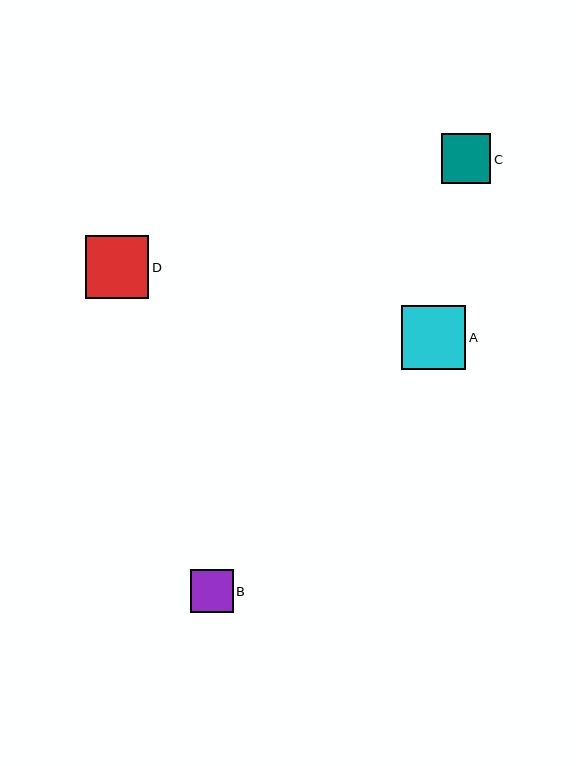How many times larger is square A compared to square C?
Square A is approximately 1.3 times the size of square C.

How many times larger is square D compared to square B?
Square D is approximately 1.5 times the size of square B.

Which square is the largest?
Square A is the largest with a size of approximately 64 pixels.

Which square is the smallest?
Square B is the smallest with a size of approximately 43 pixels.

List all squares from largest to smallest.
From largest to smallest: A, D, C, B.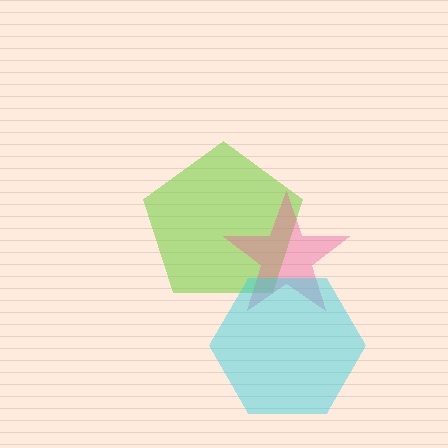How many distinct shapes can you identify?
There are 3 distinct shapes: a lime pentagon, a pink star, a cyan hexagon.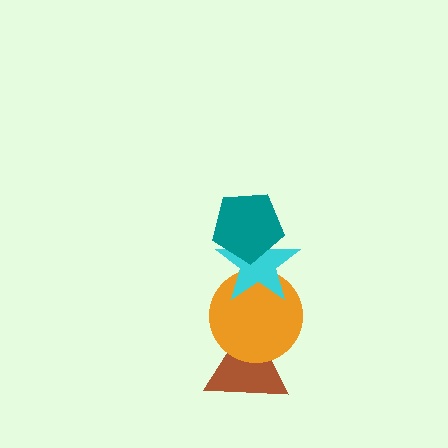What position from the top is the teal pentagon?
The teal pentagon is 1st from the top.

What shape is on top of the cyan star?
The teal pentagon is on top of the cyan star.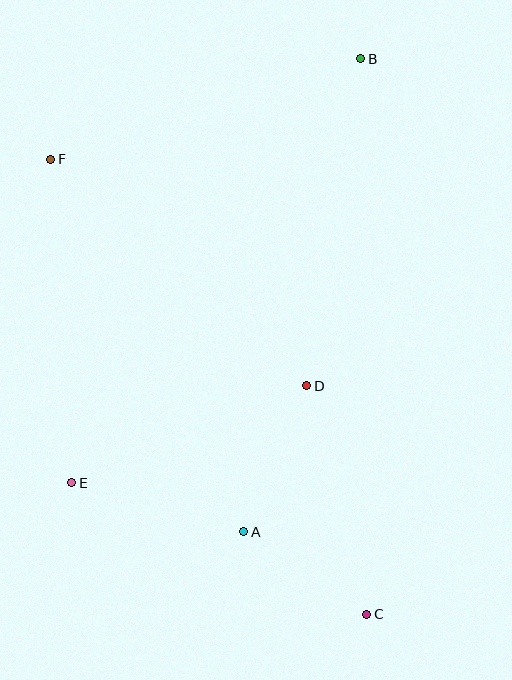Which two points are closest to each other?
Points A and C are closest to each other.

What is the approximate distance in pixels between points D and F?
The distance between D and F is approximately 342 pixels.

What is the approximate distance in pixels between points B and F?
The distance between B and F is approximately 326 pixels.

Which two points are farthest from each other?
Points B and C are farthest from each other.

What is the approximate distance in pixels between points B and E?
The distance between B and E is approximately 513 pixels.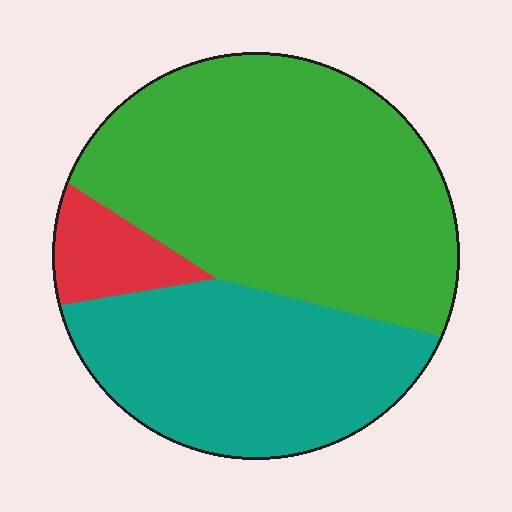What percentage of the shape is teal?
Teal covers 36% of the shape.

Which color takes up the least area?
Red, at roughly 10%.